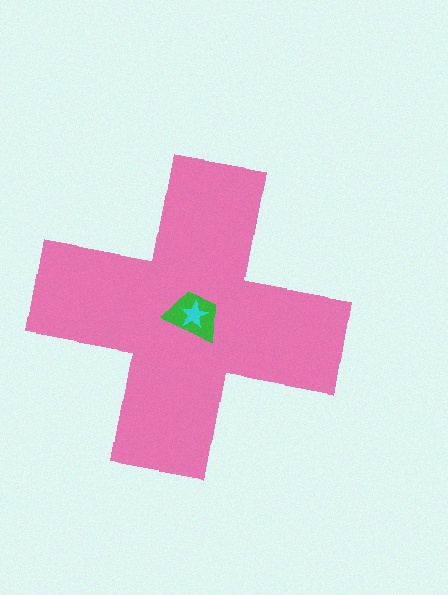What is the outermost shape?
The pink cross.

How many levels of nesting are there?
3.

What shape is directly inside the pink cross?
The green trapezoid.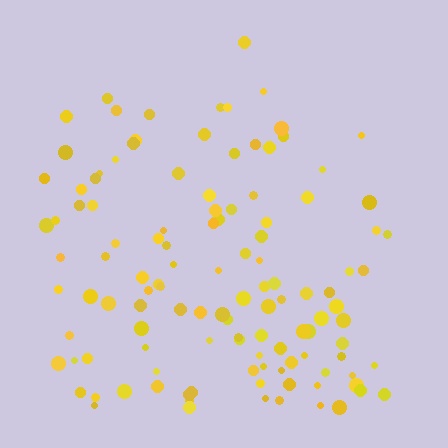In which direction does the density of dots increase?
From top to bottom, with the bottom side densest.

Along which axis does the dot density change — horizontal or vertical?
Vertical.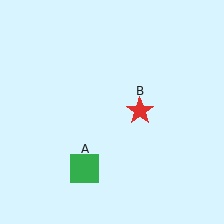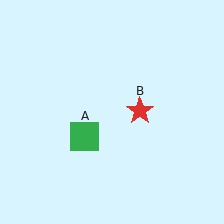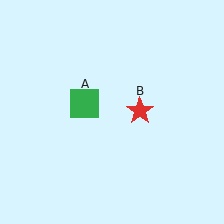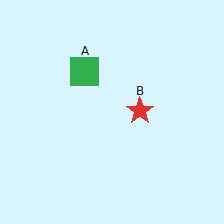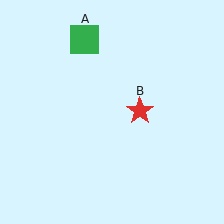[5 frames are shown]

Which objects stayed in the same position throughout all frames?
Red star (object B) remained stationary.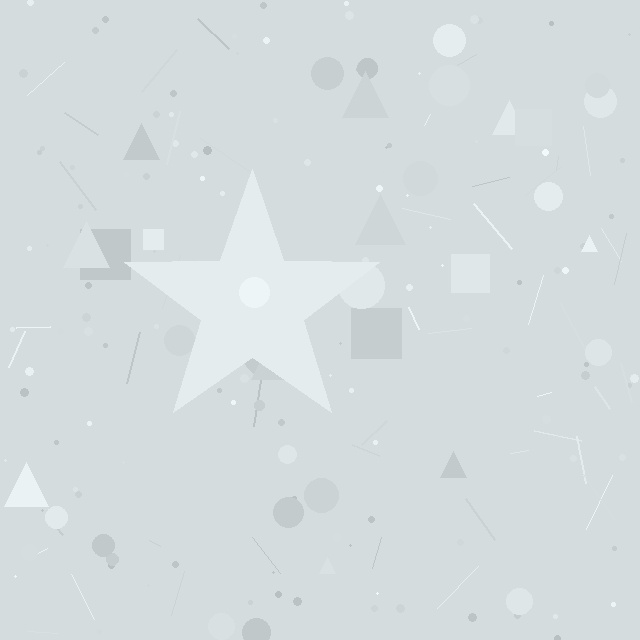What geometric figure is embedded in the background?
A star is embedded in the background.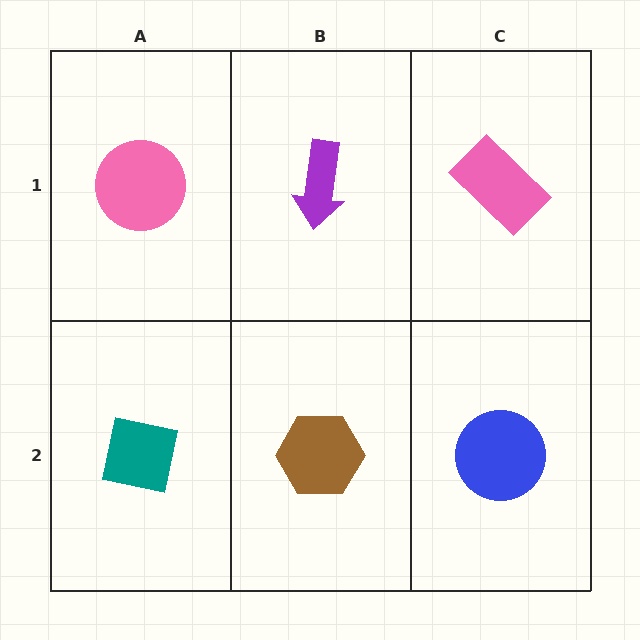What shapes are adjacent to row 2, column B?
A purple arrow (row 1, column B), a teal square (row 2, column A), a blue circle (row 2, column C).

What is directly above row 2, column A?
A pink circle.